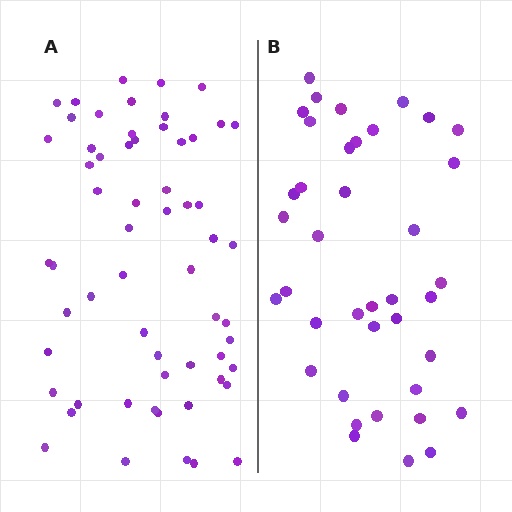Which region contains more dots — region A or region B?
Region A (the left region) has more dots.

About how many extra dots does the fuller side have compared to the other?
Region A has approximately 20 more dots than region B.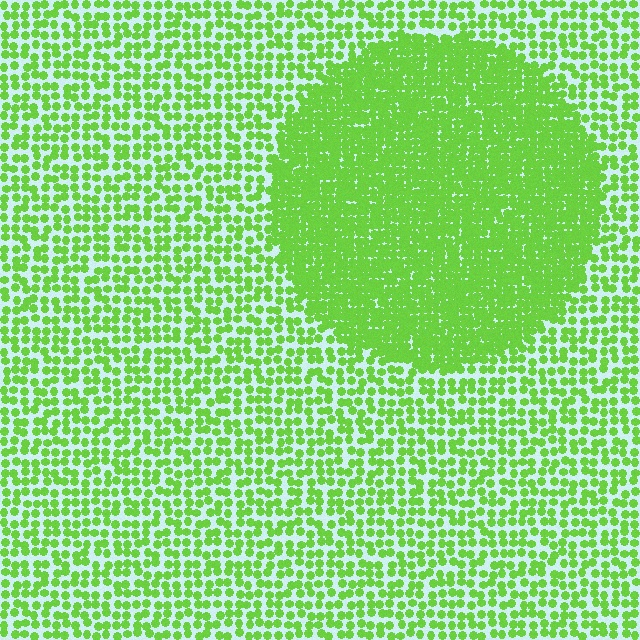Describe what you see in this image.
The image contains small lime elements arranged at two different densities. A circle-shaped region is visible where the elements are more densely packed than the surrounding area.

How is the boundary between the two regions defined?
The boundary is defined by a change in element density (approximately 2.1x ratio). All elements are the same color, size, and shape.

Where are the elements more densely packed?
The elements are more densely packed inside the circle boundary.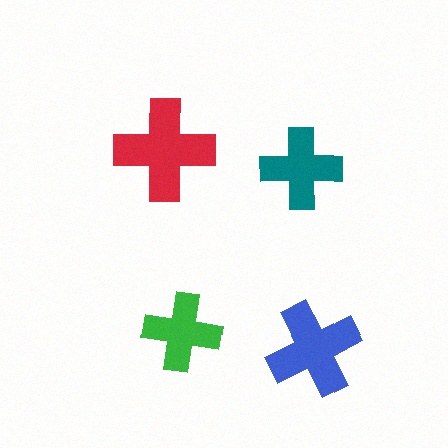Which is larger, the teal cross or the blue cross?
The blue one.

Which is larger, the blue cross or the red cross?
The red one.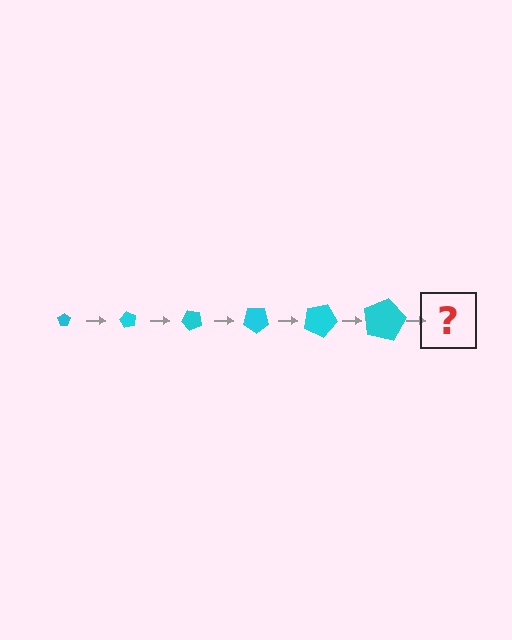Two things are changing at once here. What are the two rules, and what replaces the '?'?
The two rules are that the pentagon grows larger each step and it rotates 60 degrees each step. The '?' should be a pentagon, larger than the previous one and rotated 360 degrees from the start.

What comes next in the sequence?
The next element should be a pentagon, larger than the previous one and rotated 360 degrees from the start.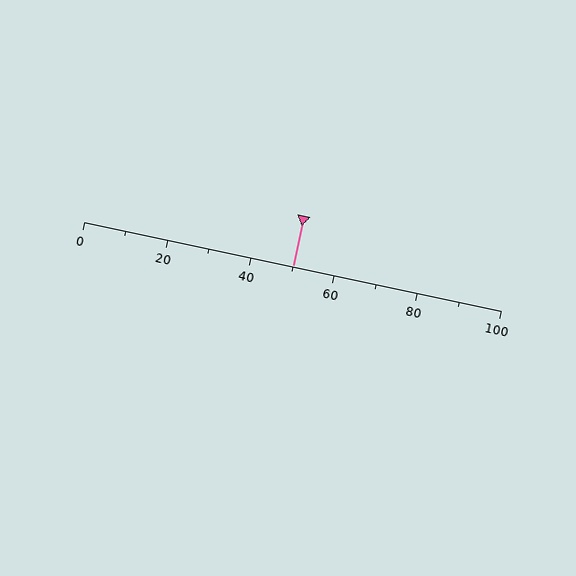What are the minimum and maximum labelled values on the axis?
The axis runs from 0 to 100.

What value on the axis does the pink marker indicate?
The marker indicates approximately 50.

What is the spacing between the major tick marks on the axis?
The major ticks are spaced 20 apart.